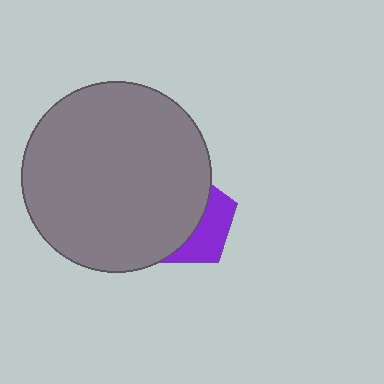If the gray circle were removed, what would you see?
You would see the complete purple pentagon.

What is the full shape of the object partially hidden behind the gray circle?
The partially hidden object is a purple pentagon.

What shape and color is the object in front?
The object in front is a gray circle.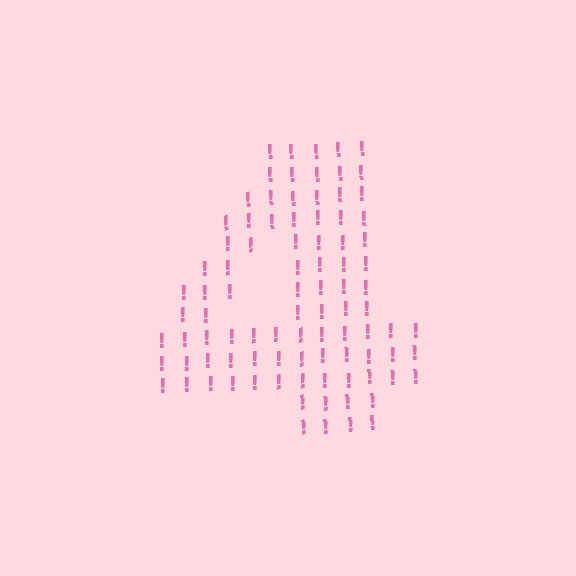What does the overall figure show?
The overall figure shows the digit 4.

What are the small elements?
The small elements are exclamation marks.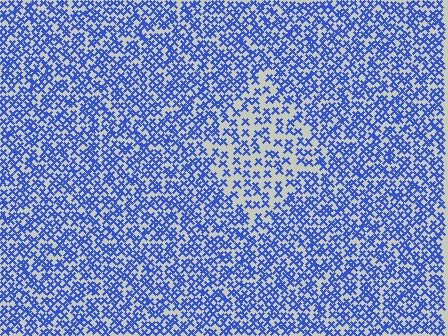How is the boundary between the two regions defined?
The boundary is defined by a change in element density (approximately 1.8x ratio). All elements are the same color, size, and shape.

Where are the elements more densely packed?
The elements are more densely packed outside the diamond boundary.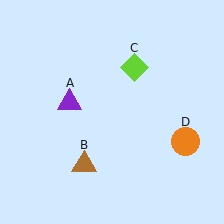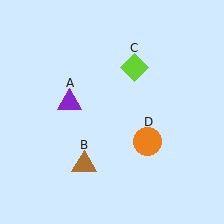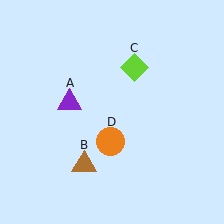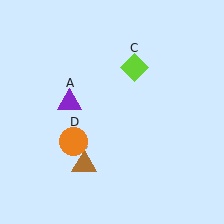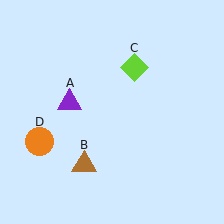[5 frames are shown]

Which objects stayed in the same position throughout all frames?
Purple triangle (object A) and brown triangle (object B) and lime diamond (object C) remained stationary.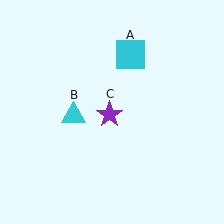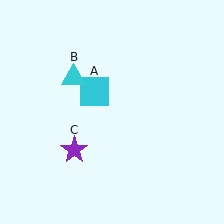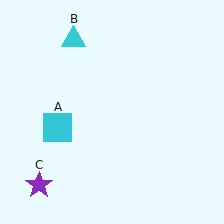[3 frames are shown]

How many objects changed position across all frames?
3 objects changed position: cyan square (object A), cyan triangle (object B), purple star (object C).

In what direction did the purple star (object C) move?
The purple star (object C) moved down and to the left.